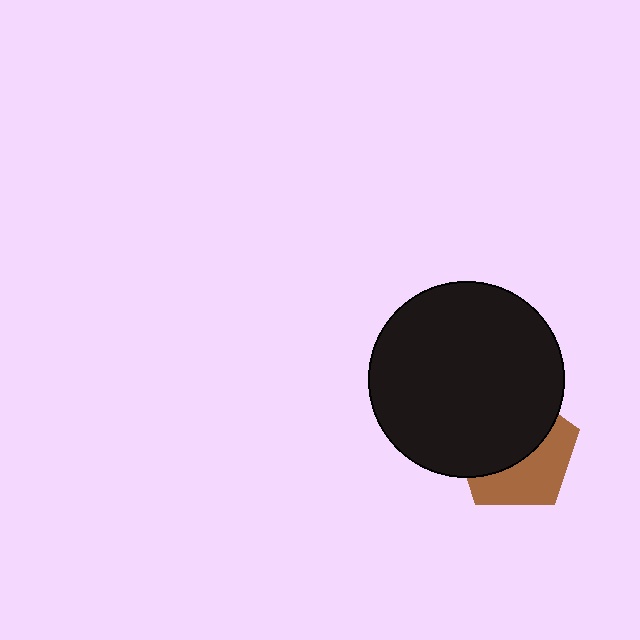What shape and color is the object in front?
The object in front is a black circle.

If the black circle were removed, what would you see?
You would see the complete brown pentagon.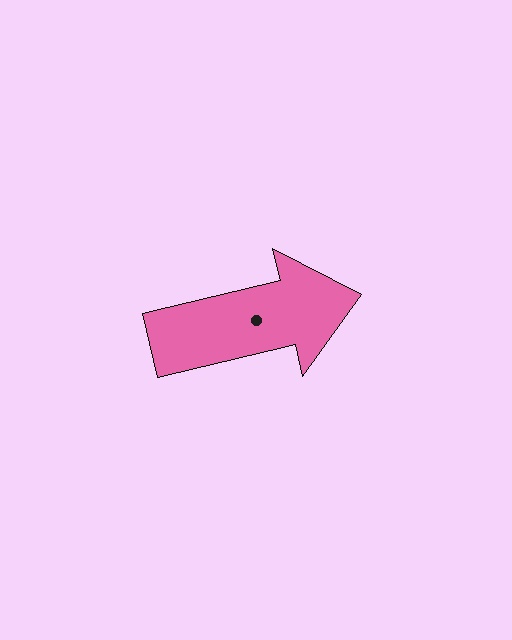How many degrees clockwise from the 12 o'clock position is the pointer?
Approximately 77 degrees.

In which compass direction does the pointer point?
East.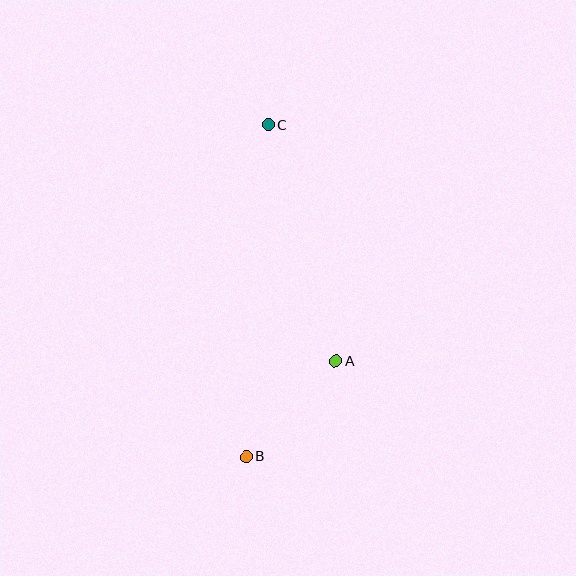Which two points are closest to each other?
Points A and B are closest to each other.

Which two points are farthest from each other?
Points B and C are farthest from each other.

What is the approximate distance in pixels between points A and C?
The distance between A and C is approximately 246 pixels.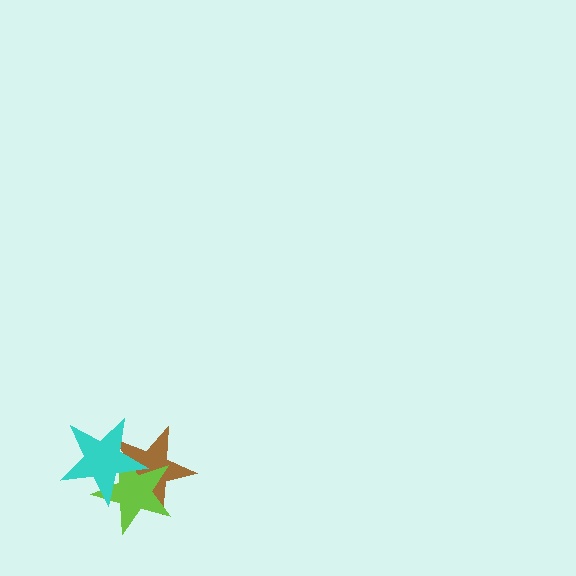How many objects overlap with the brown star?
2 objects overlap with the brown star.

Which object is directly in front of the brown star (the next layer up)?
The lime star is directly in front of the brown star.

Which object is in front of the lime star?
The cyan star is in front of the lime star.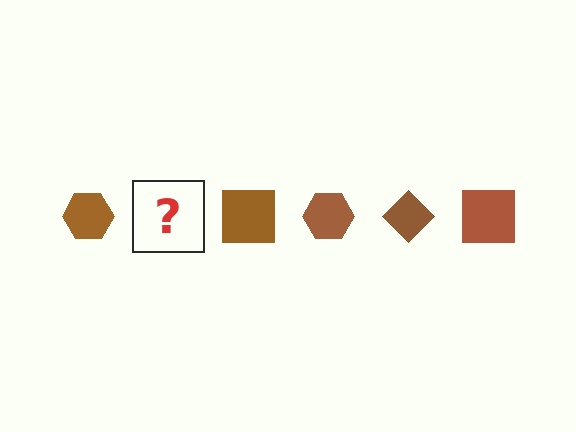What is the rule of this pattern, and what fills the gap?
The rule is that the pattern cycles through hexagon, diamond, square shapes in brown. The gap should be filled with a brown diamond.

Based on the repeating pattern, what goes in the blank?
The blank should be a brown diamond.